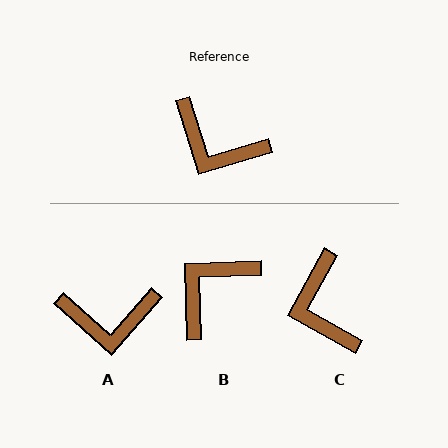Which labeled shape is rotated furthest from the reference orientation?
B, about 105 degrees away.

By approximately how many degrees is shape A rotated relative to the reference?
Approximately 31 degrees counter-clockwise.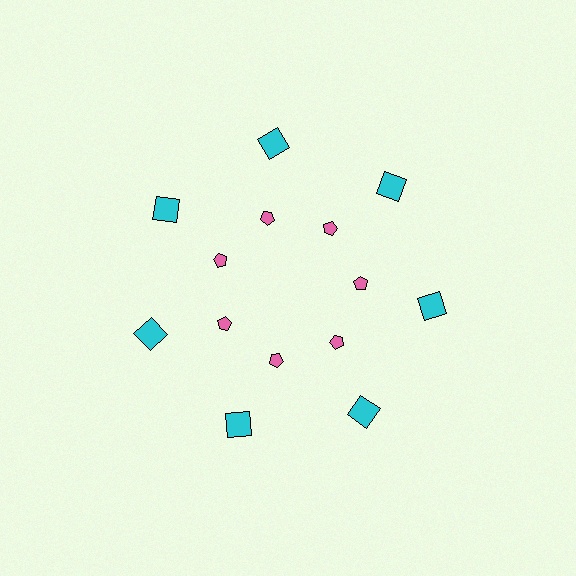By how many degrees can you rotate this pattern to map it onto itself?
The pattern maps onto itself every 51 degrees of rotation.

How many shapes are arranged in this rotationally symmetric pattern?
There are 14 shapes, arranged in 7 groups of 2.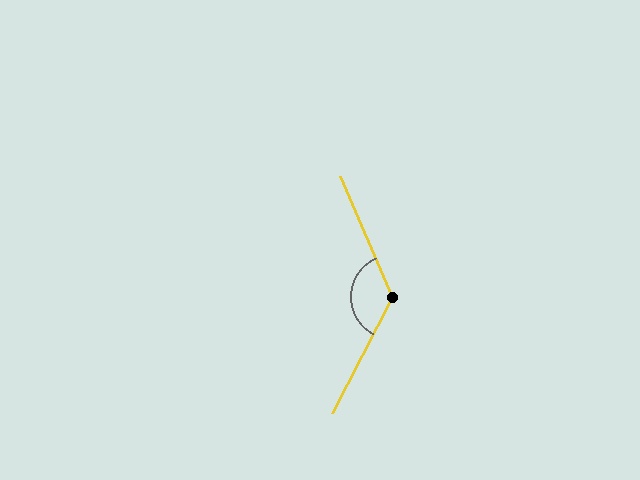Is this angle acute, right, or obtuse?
It is obtuse.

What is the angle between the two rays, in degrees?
Approximately 129 degrees.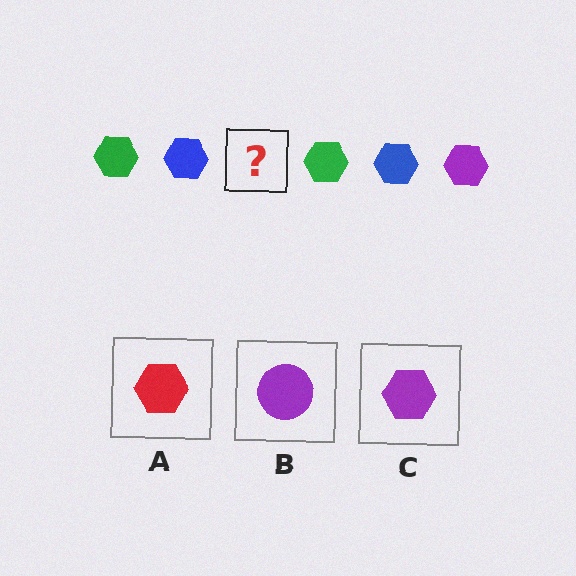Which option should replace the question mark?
Option C.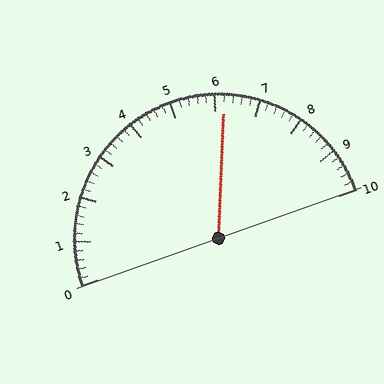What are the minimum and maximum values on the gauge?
The gauge ranges from 0 to 10.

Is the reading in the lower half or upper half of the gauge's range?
The reading is in the upper half of the range (0 to 10).